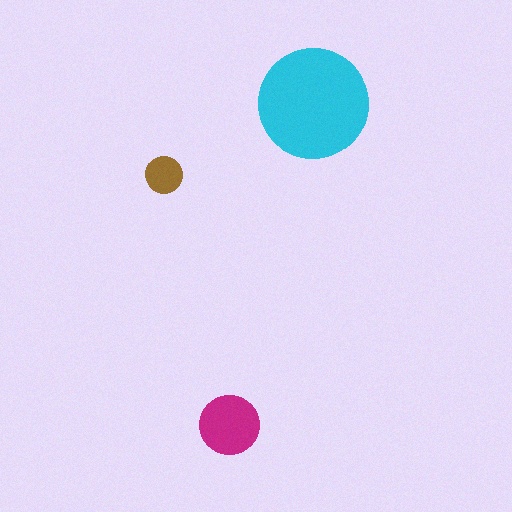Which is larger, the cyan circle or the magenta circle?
The cyan one.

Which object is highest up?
The cyan circle is topmost.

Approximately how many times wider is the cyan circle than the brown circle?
About 3 times wider.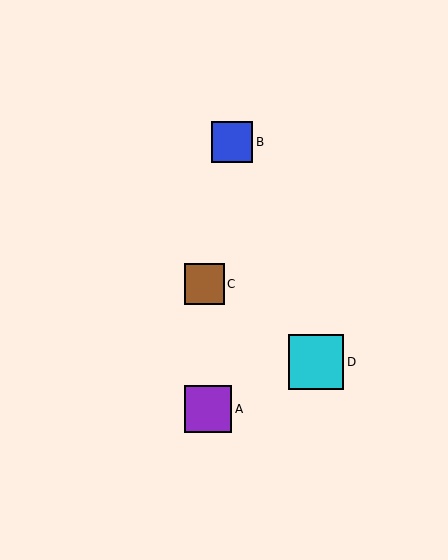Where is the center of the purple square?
The center of the purple square is at (208, 409).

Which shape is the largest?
The cyan square (labeled D) is the largest.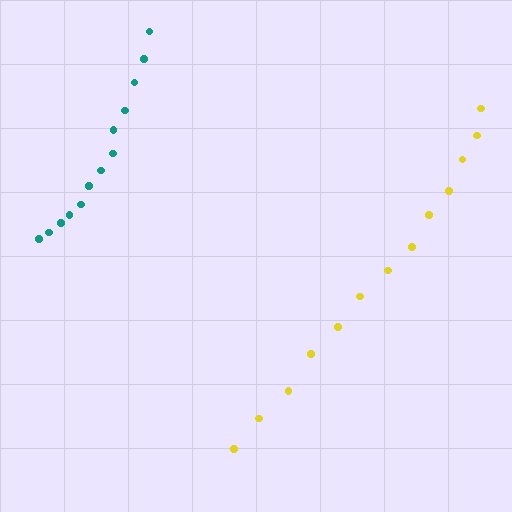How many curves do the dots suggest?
There are 2 distinct paths.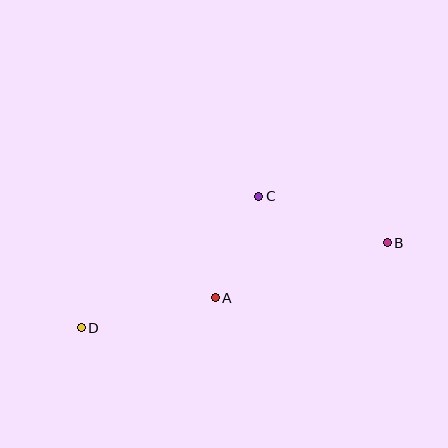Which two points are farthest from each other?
Points B and D are farthest from each other.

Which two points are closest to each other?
Points A and C are closest to each other.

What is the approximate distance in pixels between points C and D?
The distance between C and D is approximately 221 pixels.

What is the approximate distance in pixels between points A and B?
The distance between A and B is approximately 181 pixels.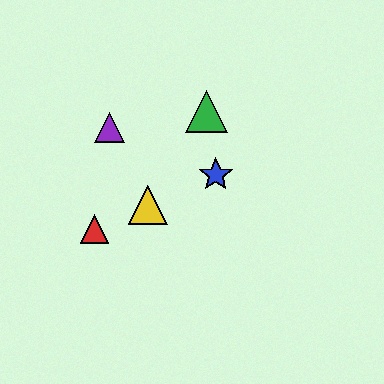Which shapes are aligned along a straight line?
The red triangle, the blue star, the yellow triangle are aligned along a straight line.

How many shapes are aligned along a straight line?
3 shapes (the red triangle, the blue star, the yellow triangle) are aligned along a straight line.